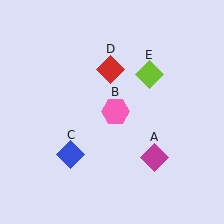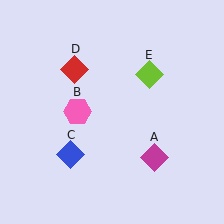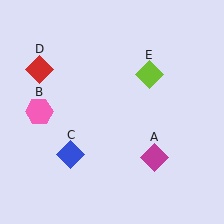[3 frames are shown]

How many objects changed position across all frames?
2 objects changed position: pink hexagon (object B), red diamond (object D).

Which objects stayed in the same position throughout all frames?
Magenta diamond (object A) and blue diamond (object C) and lime diamond (object E) remained stationary.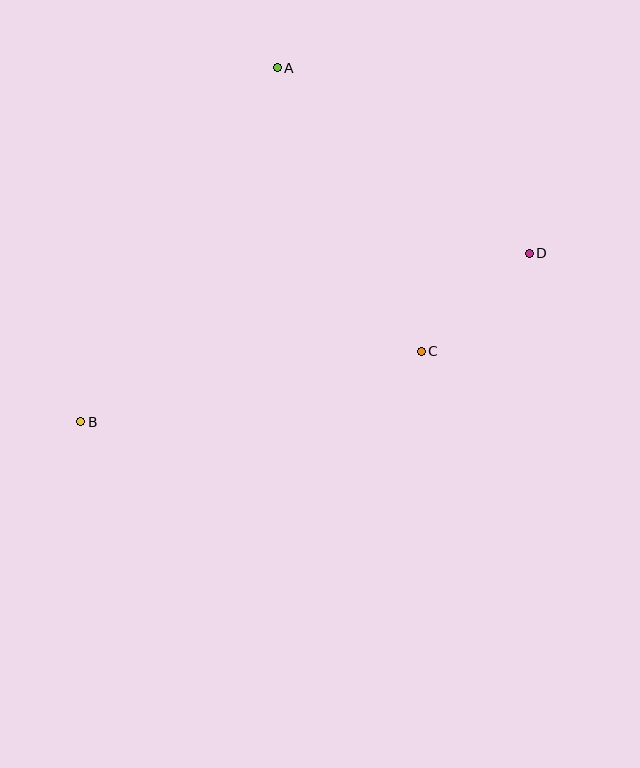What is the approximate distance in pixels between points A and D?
The distance between A and D is approximately 313 pixels.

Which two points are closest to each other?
Points C and D are closest to each other.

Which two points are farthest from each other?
Points B and D are farthest from each other.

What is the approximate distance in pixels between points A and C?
The distance between A and C is approximately 318 pixels.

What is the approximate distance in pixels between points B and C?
The distance between B and C is approximately 348 pixels.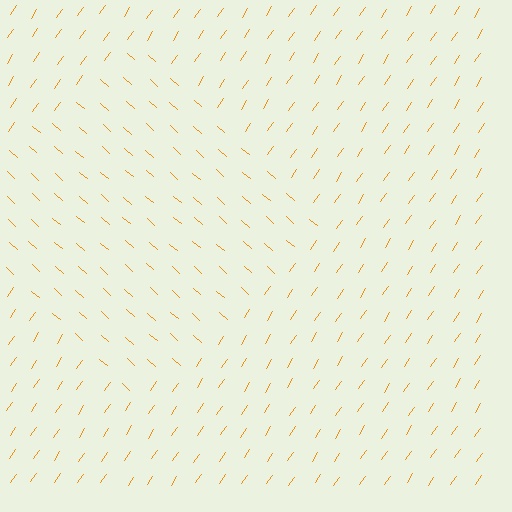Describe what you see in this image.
The image is filled with small orange line segments. A diamond region in the image has lines oriented differently from the surrounding lines, creating a visible texture boundary.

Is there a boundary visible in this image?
Yes, there is a texture boundary formed by a change in line orientation.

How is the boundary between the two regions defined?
The boundary is defined purely by a change in line orientation (approximately 82 degrees difference). All lines are the same color and thickness.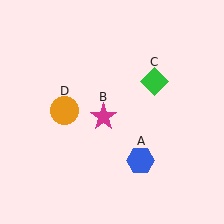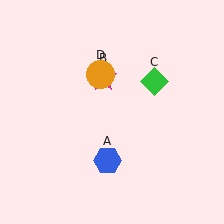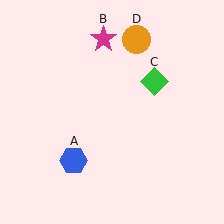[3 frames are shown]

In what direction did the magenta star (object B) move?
The magenta star (object B) moved up.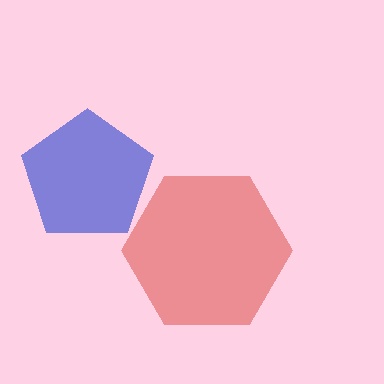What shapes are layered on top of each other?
The layered shapes are: a red hexagon, a blue pentagon.